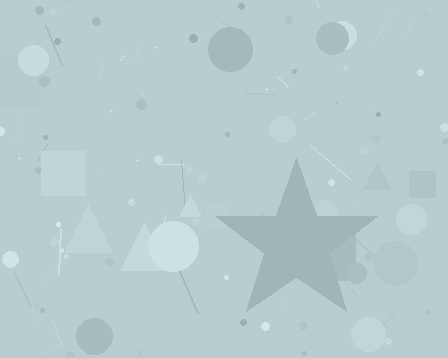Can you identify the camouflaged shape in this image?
The camouflaged shape is a star.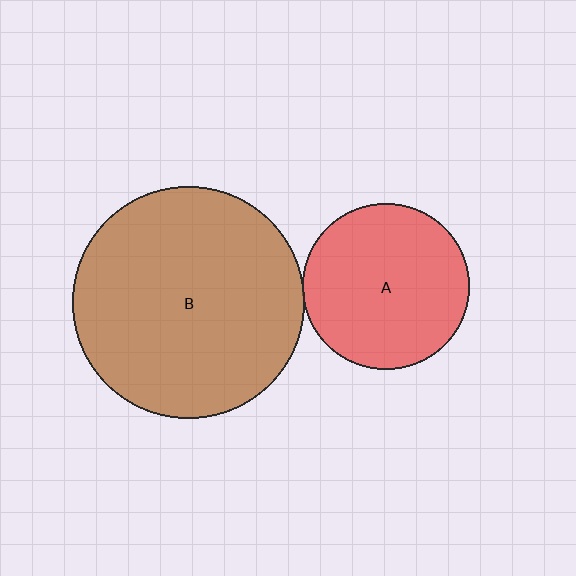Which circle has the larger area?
Circle B (brown).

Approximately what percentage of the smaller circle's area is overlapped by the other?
Approximately 5%.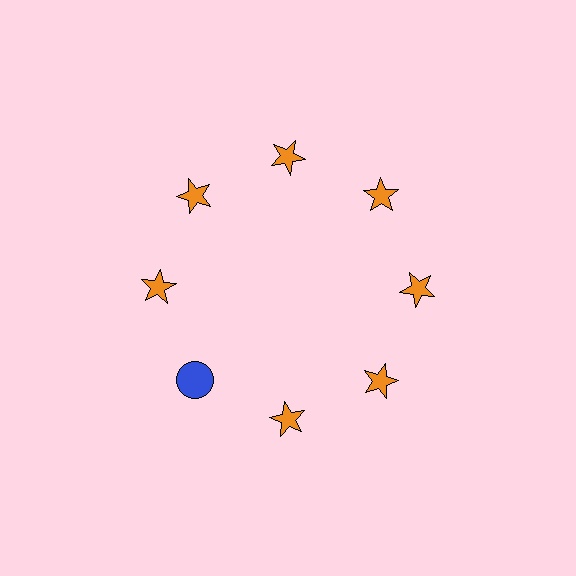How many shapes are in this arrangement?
There are 8 shapes arranged in a ring pattern.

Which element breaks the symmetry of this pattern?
The blue circle at roughly the 8 o'clock position breaks the symmetry. All other shapes are orange stars.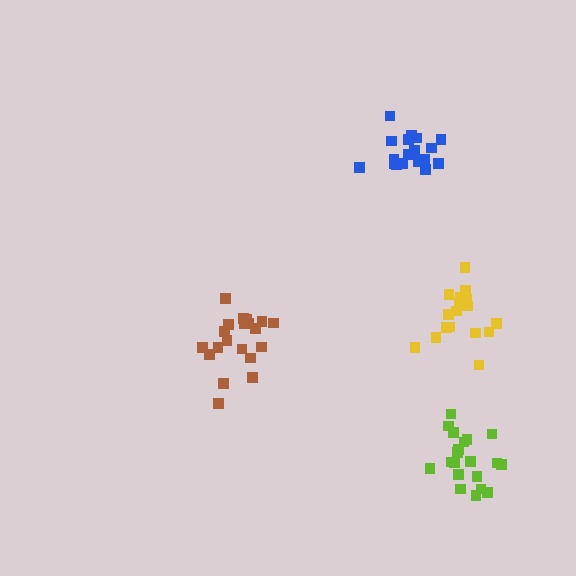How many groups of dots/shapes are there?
There are 4 groups.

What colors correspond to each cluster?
The clusters are colored: yellow, blue, lime, brown.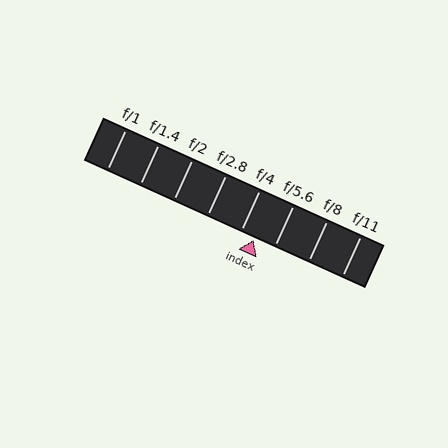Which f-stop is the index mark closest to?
The index mark is closest to f/4.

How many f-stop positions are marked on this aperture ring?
There are 8 f-stop positions marked.